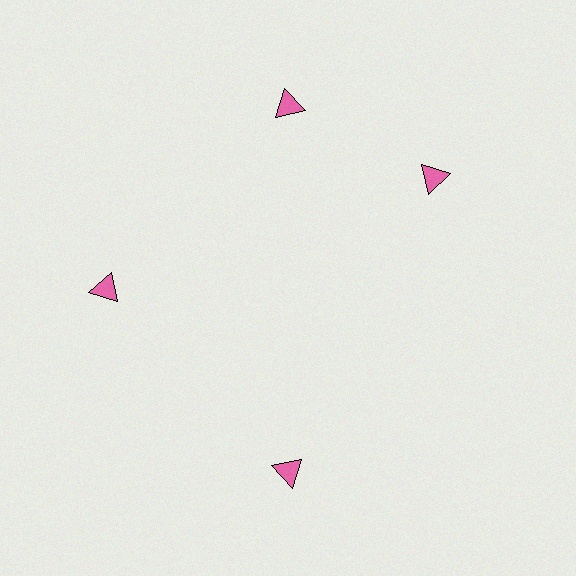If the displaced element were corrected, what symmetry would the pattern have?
It would have 4-fold rotational symmetry — the pattern would map onto itself every 90 degrees.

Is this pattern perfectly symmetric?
No. The 4 pink triangles are arranged in a ring, but one element near the 3 o'clock position is rotated out of alignment along the ring, breaking the 4-fold rotational symmetry.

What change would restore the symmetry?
The symmetry would be restored by rotating it back into even spacing with its neighbors so that all 4 triangles sit at equal angles and equal distance from the center.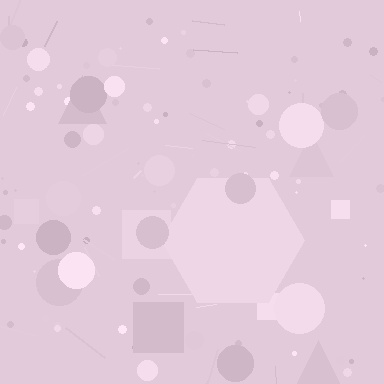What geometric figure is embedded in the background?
A hexagon is embedded in the background.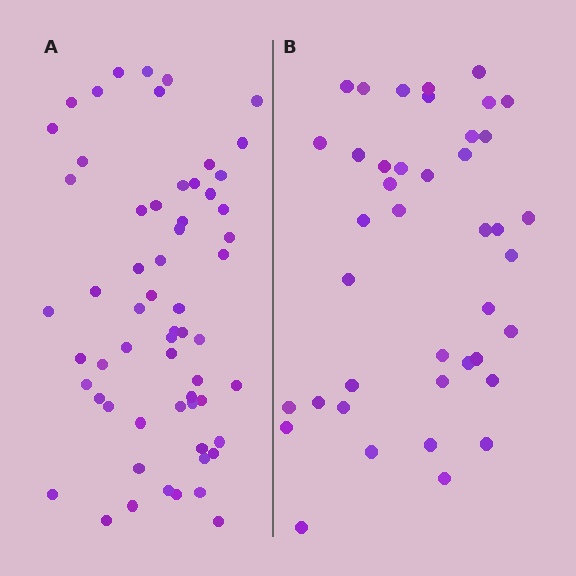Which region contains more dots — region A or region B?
Region A (the left region) has more dots.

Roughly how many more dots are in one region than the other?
Region A has approximately 20 more dots than region B.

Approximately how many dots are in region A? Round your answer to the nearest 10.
About 60 dots.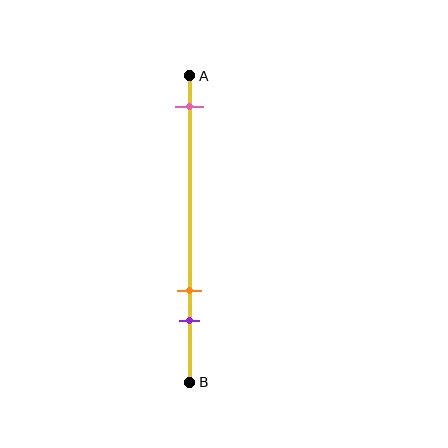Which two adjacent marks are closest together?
The orange and purple marks are the closest adjacent pair.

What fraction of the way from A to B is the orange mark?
The orange mark is approximately 70% (0.7) of the way from A to B.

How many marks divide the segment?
There are 3 marks dividing the segment.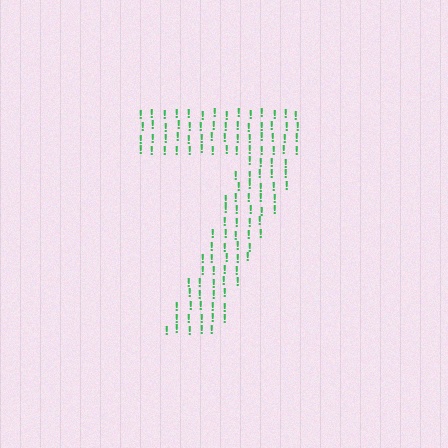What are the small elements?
The small elements are exclamation marks.